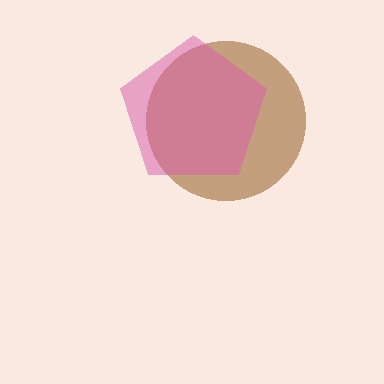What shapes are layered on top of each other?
The layered shapes are: a brown circle, a pink pentagon.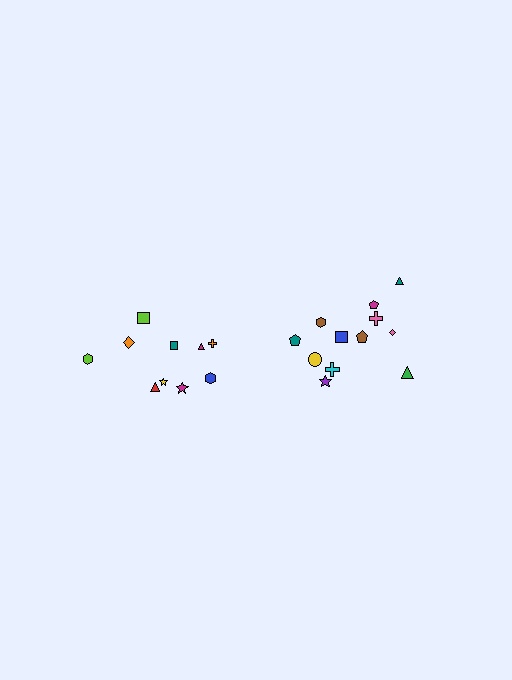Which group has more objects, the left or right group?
The right group.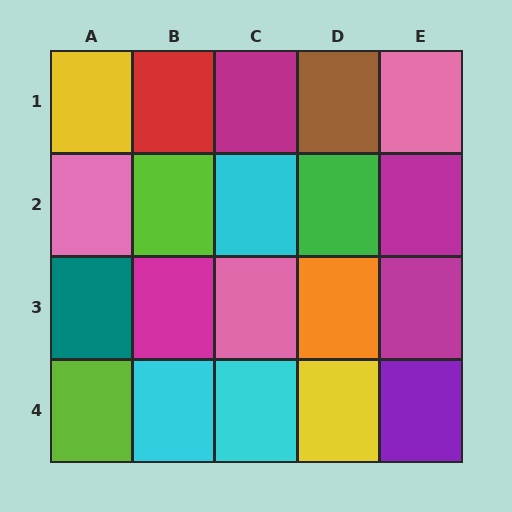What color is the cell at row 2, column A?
Pink.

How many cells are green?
1 cell is green.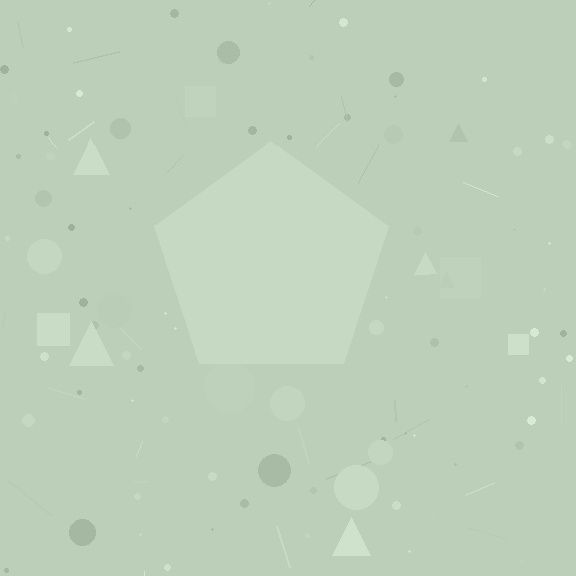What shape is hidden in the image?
A pentagon is hidden in the image.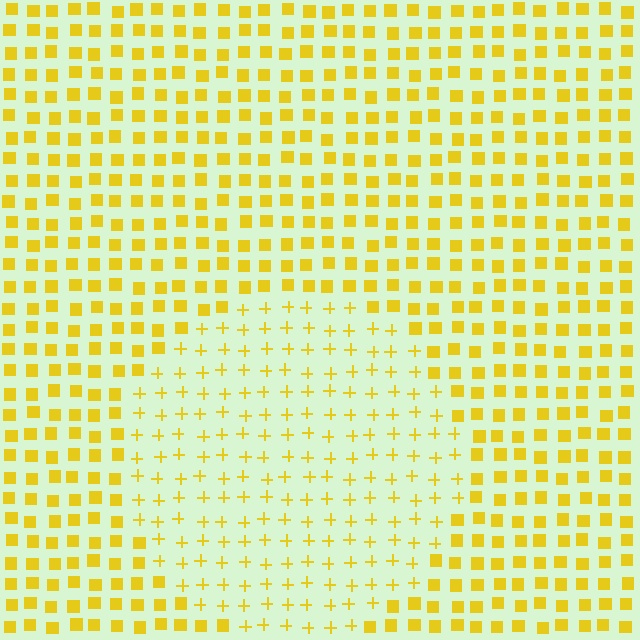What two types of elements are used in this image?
The image uses plus signs inside the circle region and squares outside it.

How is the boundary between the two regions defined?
The boundary is defined by a change in element shape: plus signs inside vs. squares outside. All elements share the same color and spacing.